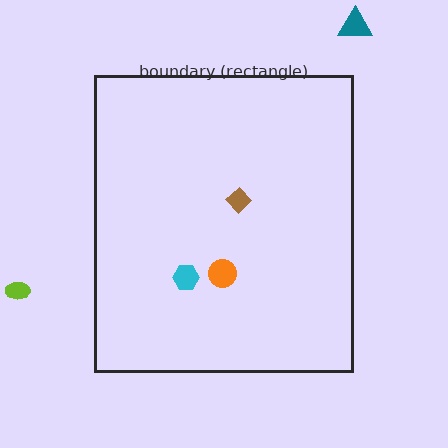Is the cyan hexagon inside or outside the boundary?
Inside.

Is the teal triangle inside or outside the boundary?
Outside.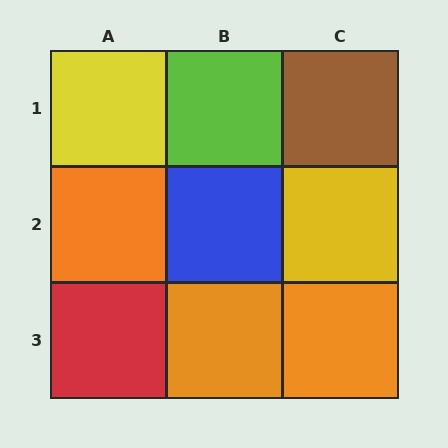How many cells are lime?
1 cell is lime.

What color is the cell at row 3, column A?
Red.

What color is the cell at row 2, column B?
Blue.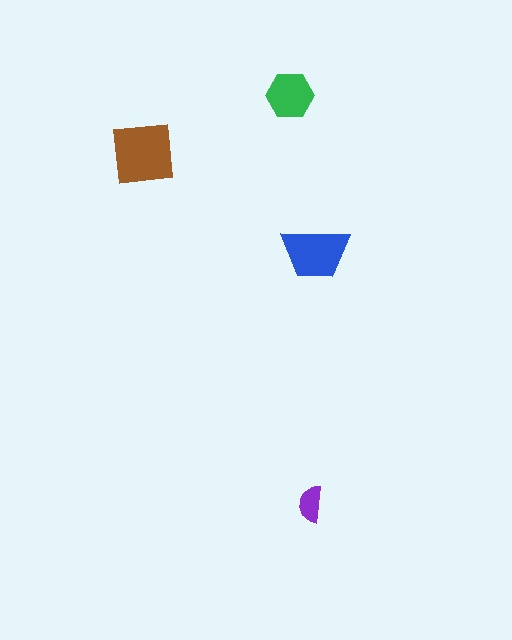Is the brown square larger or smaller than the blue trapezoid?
Larger.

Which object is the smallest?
The purple semicircle.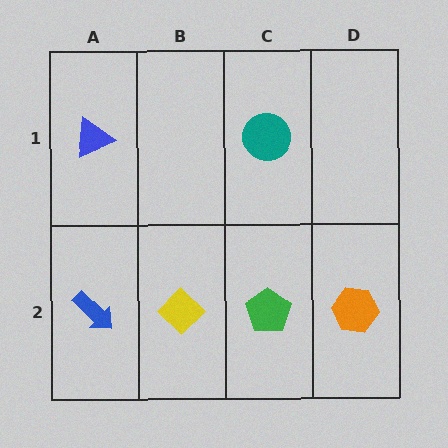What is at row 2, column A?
A blue arrow.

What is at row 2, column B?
A yellow diamond.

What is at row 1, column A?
A blue triangle.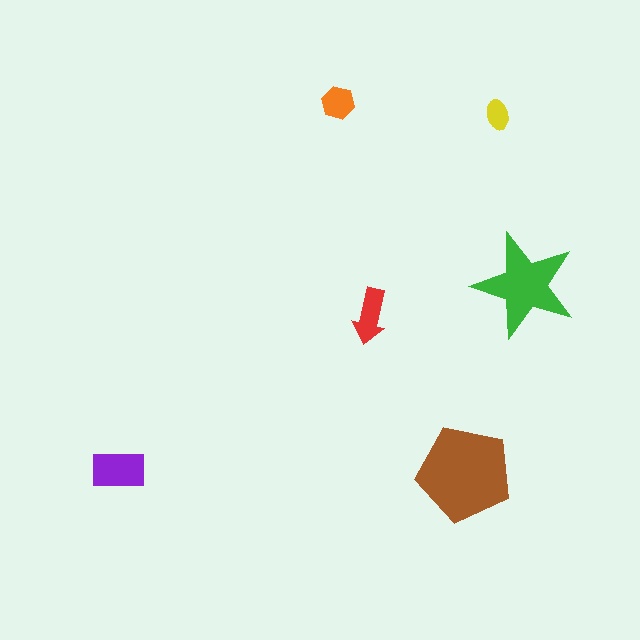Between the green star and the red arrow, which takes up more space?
The green star.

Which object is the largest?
The brown pentagon.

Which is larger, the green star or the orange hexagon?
The green star.